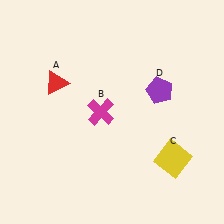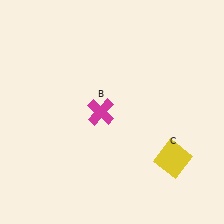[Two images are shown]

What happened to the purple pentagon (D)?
The purple pentagon (D) was removed in Image 2. It was in the top-right area of Image 1.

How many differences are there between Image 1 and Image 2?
There are 2 differences between the two images.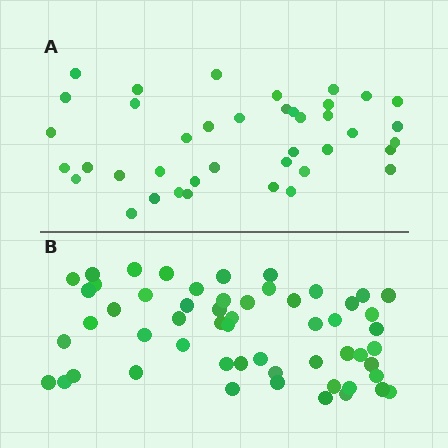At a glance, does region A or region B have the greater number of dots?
Region B (the bottom region) has more dots.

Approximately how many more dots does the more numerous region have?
Region B has approximately 15 more dots than region A.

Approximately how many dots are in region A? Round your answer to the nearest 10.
About 40 dots.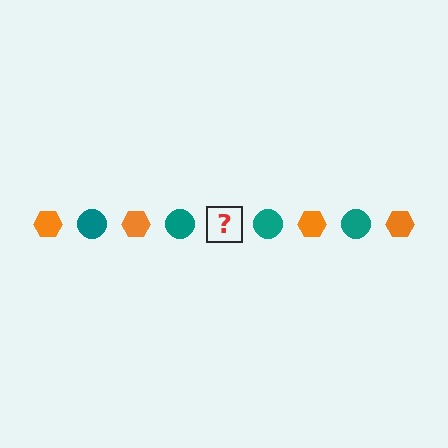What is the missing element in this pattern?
The missing element is an orange hexagon.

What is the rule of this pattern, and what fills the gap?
The rule is that the pattern alternates between orange hexagon and teal circle. The gap should be filled with an orange hexagon.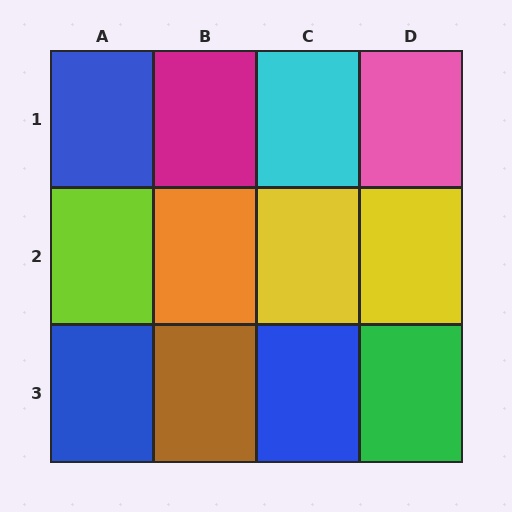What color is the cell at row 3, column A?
Blue.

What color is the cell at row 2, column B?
Orange.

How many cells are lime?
1 cell is lime.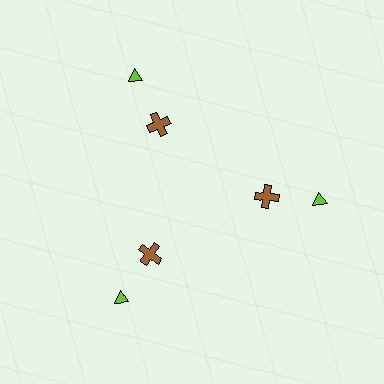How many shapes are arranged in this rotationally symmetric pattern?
There are 6 shapes, arranged in 3 groups of 2.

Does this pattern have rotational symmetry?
Yes, this pattern has 3-fold rotational symmetry. It looks the same after rotating 120 degrees around the center.